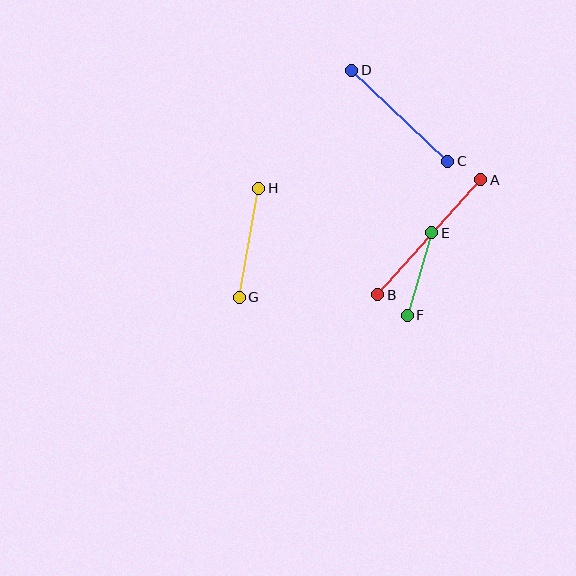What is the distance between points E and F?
The distance is approximately 86 pixels.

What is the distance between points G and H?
The distance is approximately 110 pixels.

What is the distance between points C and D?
The distance is approximately 132 pixels.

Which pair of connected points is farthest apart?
Points A and B are farthest apart.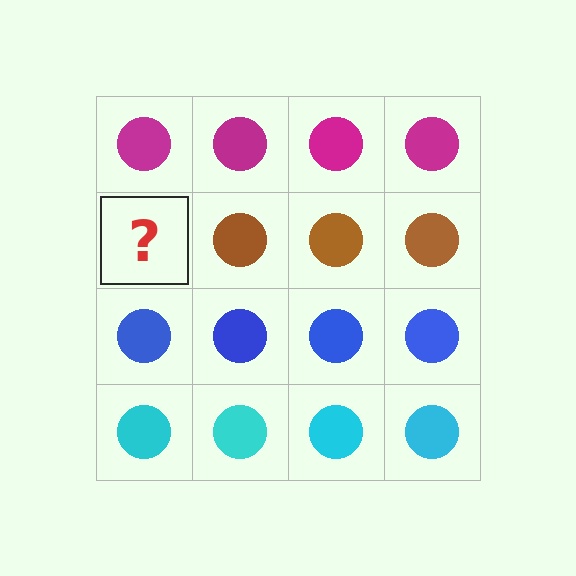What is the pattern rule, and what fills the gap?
The rule is that each row has a consistent color. The gap should be filled with a brown circle.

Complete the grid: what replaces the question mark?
The question mark should be replaced with a brown circle.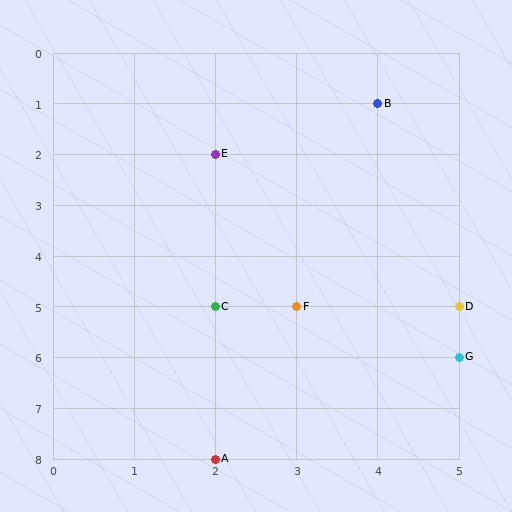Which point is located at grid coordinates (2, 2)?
Point E is at (2, 2).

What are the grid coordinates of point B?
Point B is at grid coordinates (4, 1).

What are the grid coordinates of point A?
Point A is at grid coordinates (2, 8).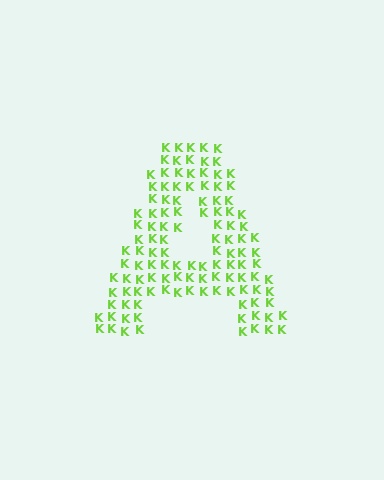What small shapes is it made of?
It is made of small letter K's.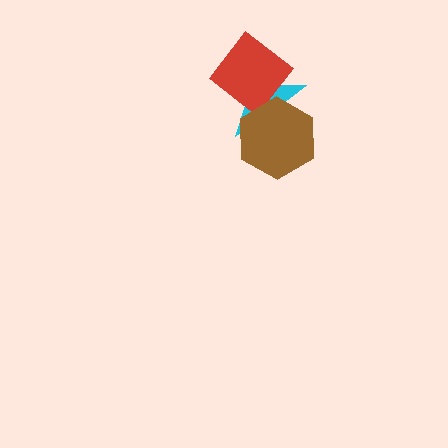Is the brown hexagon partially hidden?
No, no other shape covers it.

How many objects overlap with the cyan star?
2 objects overlap with the cyan star.